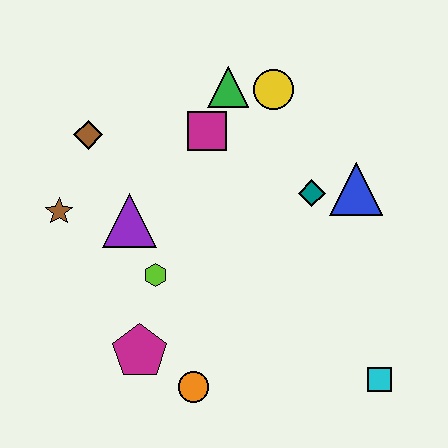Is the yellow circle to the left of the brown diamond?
No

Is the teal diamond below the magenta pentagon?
No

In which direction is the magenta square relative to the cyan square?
The magenta square is above the cyan square.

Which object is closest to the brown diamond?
The brown star is closest to the brown diamond.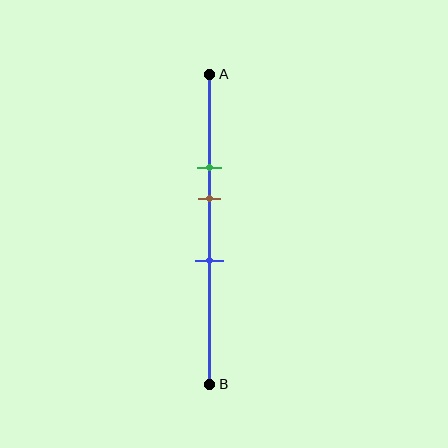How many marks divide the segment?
There are 3 marks dividing the segment.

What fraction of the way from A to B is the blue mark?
The blue mark is approximately 60% (0.6) of the way from A to B.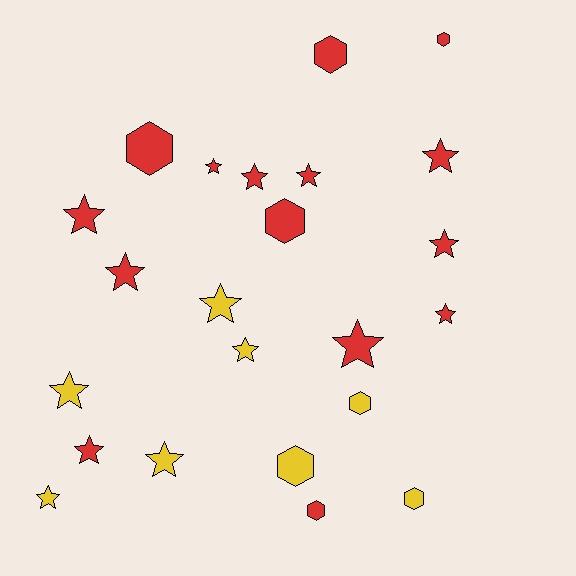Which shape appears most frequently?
Star, with 15 objects.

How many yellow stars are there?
There are 5 yellow stars.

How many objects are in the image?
There are 23 objects.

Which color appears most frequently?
Red, with 15 objects.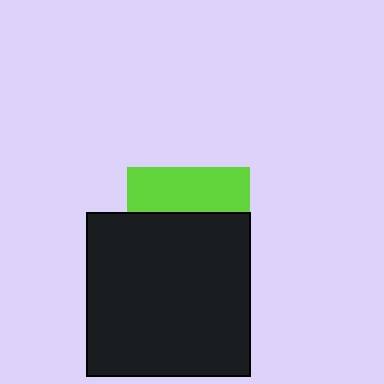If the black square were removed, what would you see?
You would see the complete lime square.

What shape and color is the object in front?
The object in front is a black square.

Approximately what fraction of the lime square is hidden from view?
Roughly 64% of the lime square is hidden behind the black square.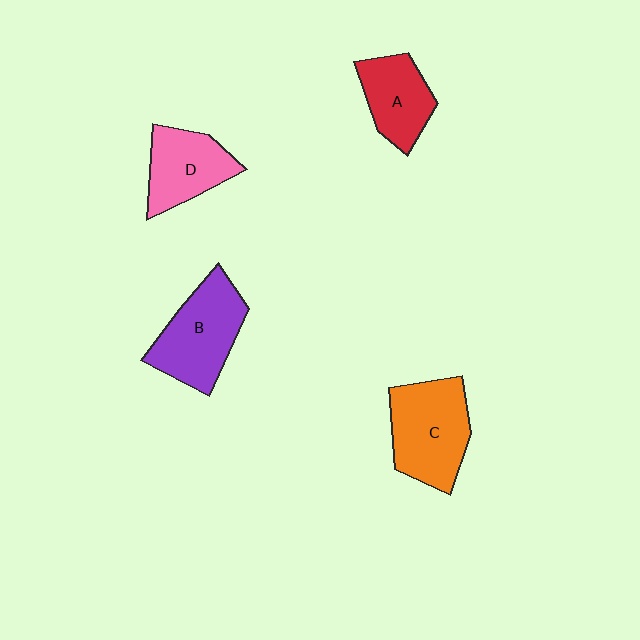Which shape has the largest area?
Shape C (orange).